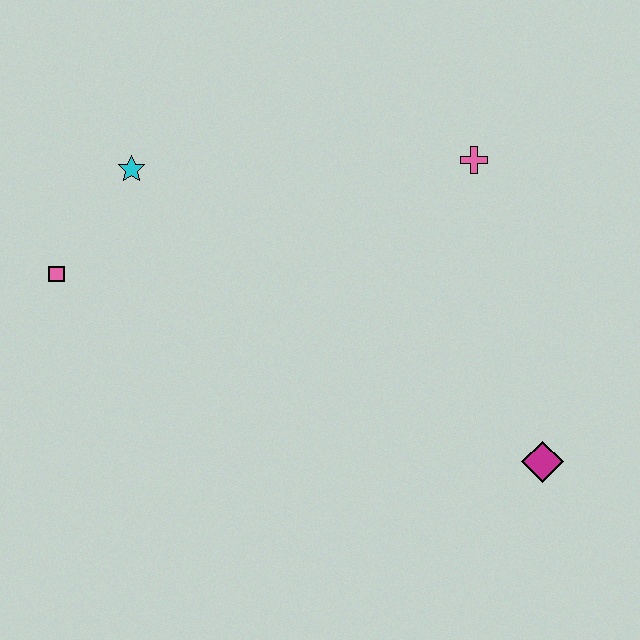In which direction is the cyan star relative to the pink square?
The cyan star is above the pink square.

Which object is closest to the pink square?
The cyan star is closest to the pink square.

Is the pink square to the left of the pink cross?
Yes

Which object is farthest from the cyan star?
The magenta diamond is farthest from the cyan star.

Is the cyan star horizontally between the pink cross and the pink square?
Yes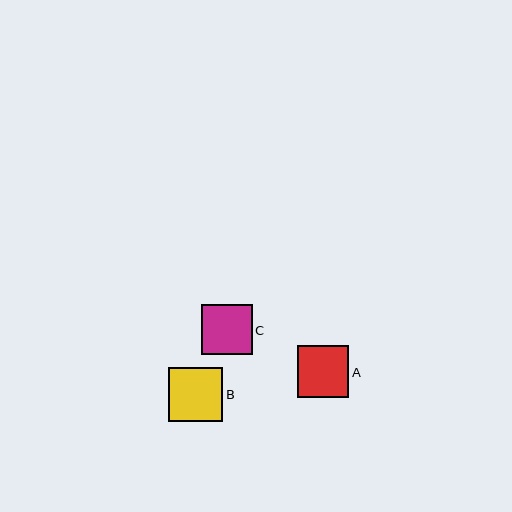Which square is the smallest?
Square C is the smallest with a size of approximately 50 pixels.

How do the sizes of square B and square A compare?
Square B and square A are approximately the same size.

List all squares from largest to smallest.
From largest to smallest: B, A, C.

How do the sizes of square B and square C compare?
Square B and square C are approximately the same size.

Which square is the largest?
Square B is the largest with a size of approximately 55 pixels.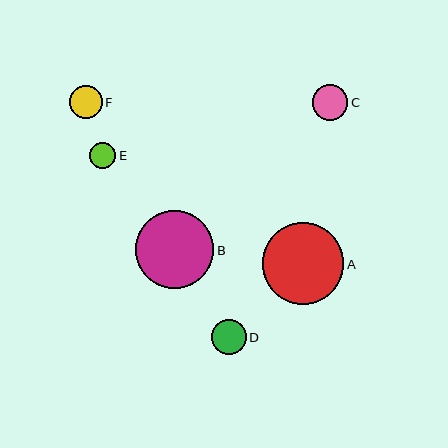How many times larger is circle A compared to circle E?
Circle A is approximately 3.1 times the size of circle E.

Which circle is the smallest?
Circle E is the smallest with a size of approximately 26 pixels.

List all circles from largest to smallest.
From largest to smallest: A, B, C, D, F, E.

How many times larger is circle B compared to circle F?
Circle B is approximately 2.4 times the size of circle F.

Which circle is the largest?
Circle A is the largest with a size of approximately 81 pixels.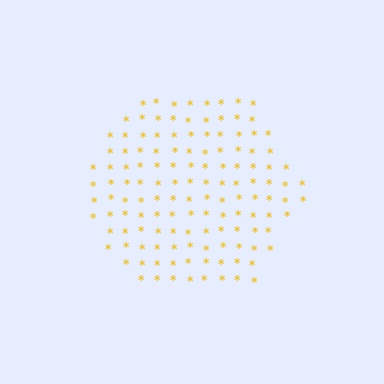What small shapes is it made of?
It is made of small asterisks.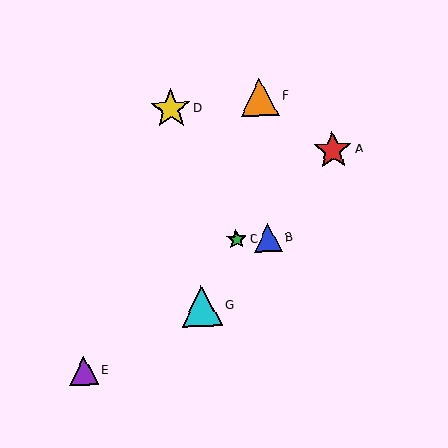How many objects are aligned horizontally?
2 objects (B, C) are aligned horizontally.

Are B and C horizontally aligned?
Yes, both are at y≈238.